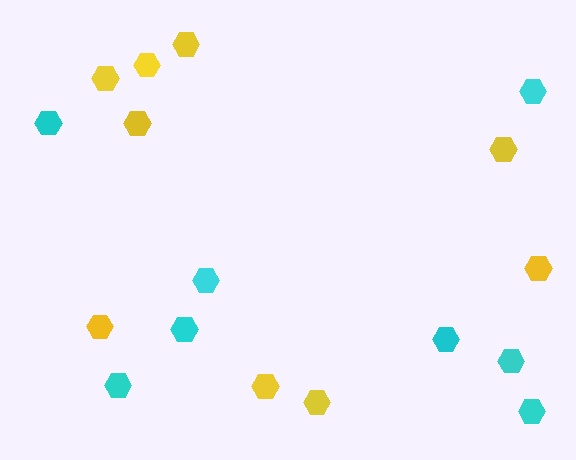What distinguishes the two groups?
There are 2 groups: one group of cyan hexagons (8) and one group of yellow hexagons (9).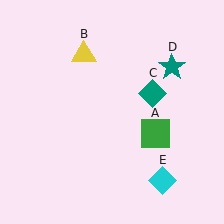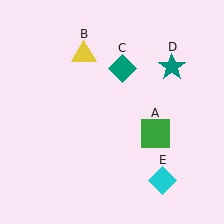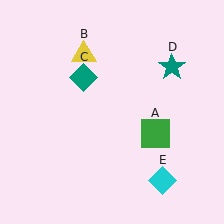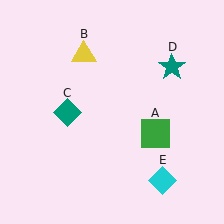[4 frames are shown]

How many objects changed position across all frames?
1 object changed position: teal diamond (object C).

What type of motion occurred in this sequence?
The teal diamond (object C) rotated counterclockwise around the center of the scene.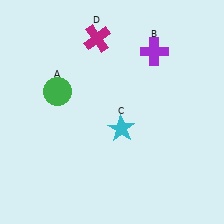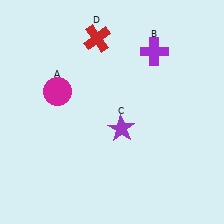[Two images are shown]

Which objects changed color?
A changed from green to magenta. C changed from cyan to purple. D changed from magenta to red.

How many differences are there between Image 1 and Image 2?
There are 3 differences between the two images.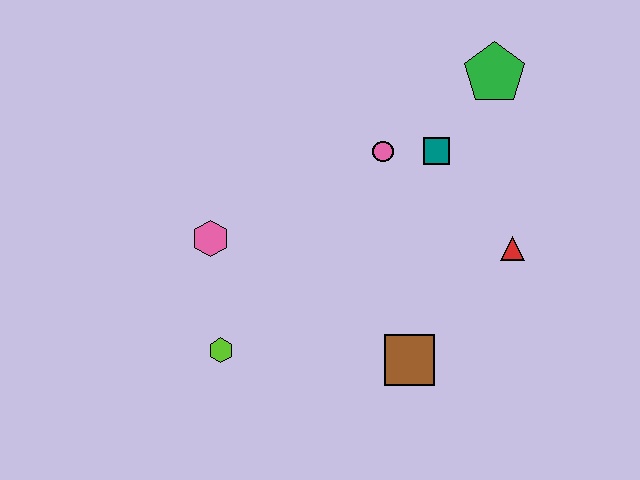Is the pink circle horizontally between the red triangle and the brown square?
No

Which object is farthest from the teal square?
The lime hexagon is farthest from the teal square.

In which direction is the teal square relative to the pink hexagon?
The teal square is to the right of the pink hexagon.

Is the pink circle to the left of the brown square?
Yes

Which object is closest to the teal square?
The pink circle is closest to the teal square.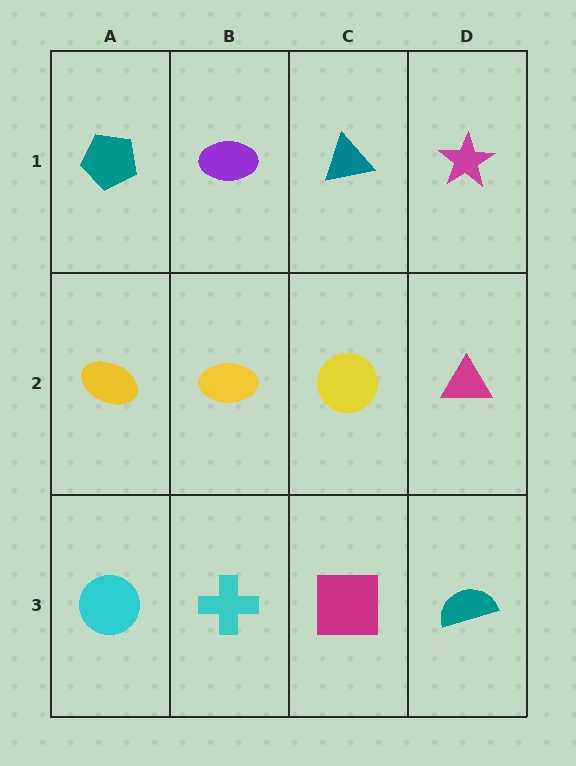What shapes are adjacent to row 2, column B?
A purple ellipse (row 1, column B), a cyan cross (row 3, column B), a yellow ellipse (row 2, column A), a yellow circle (row 2, column C).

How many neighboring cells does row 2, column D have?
3.